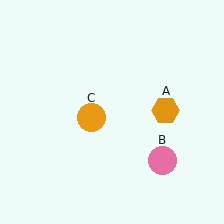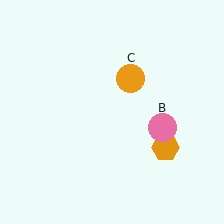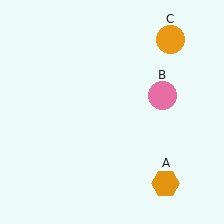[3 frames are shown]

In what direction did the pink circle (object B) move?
The pink circle (object B) moved up.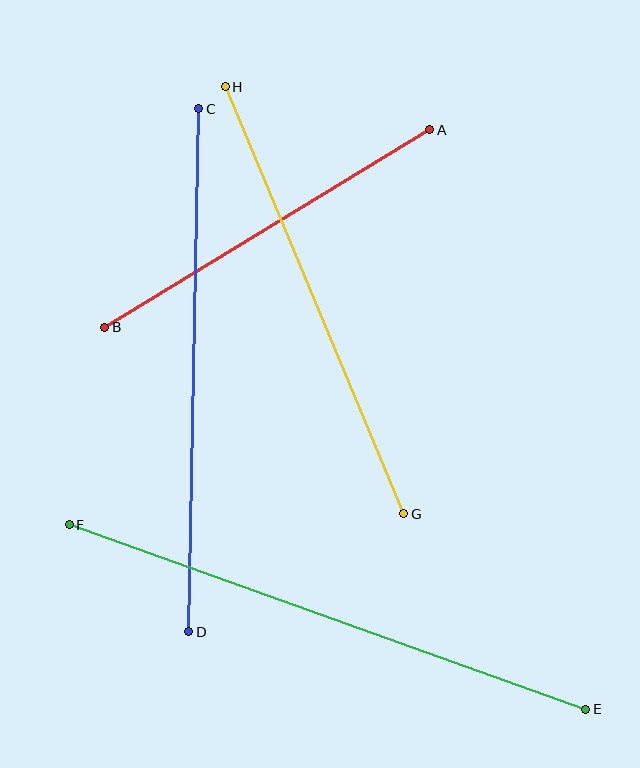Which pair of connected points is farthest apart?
Points E and F are farthest apart.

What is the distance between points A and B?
The distance is approximately 380 pixels.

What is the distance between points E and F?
The distance is approximately 548 pixels.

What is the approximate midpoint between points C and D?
The midpoint is at approximately (194, 370) pixels.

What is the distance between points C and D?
The distance is approximately 523 pixels.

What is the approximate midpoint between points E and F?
The midpoint is at approximately (327, 617) pixels.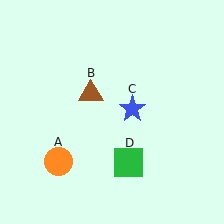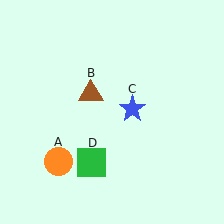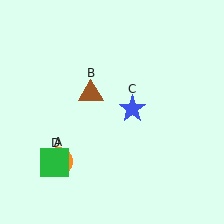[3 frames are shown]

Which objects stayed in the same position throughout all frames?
Orange circle (object A) and brown triangle (object B) and blue star (object C) remained stationary.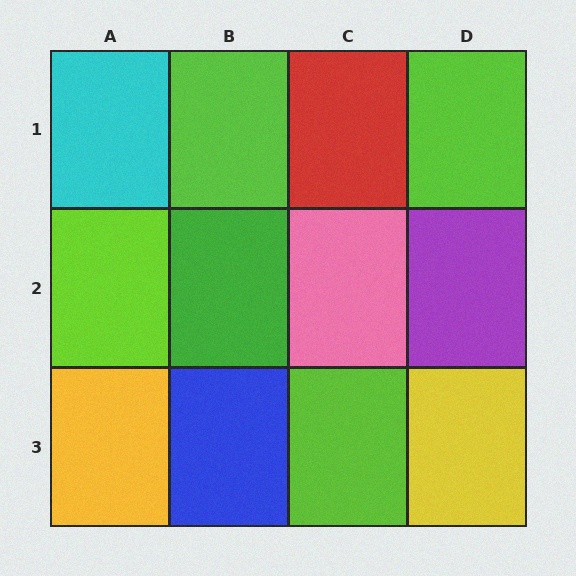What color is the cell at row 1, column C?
Red.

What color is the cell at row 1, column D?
Lime.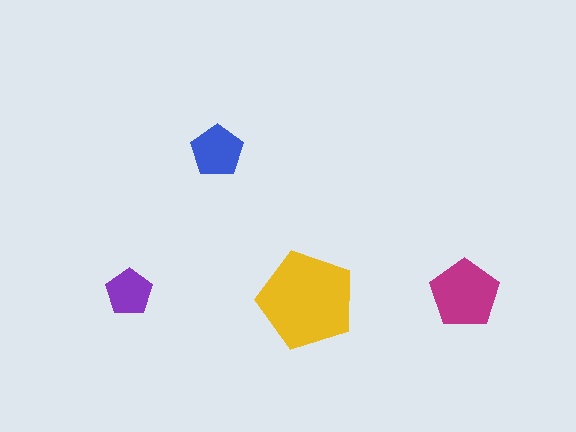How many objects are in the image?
There are 4 objects in the image.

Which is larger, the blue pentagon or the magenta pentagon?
The magenta one.